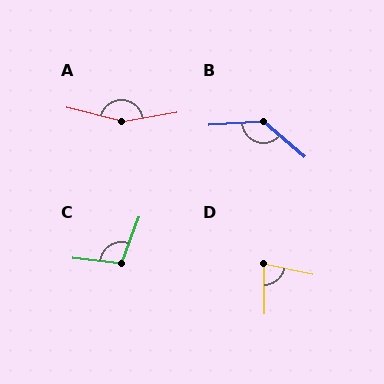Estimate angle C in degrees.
Approximately 104 degrees.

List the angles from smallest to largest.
D (77°), C (104°), B (136°), A (156°).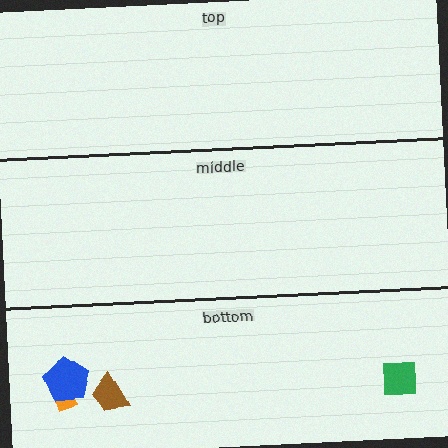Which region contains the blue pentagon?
The bottom region.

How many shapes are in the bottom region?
4.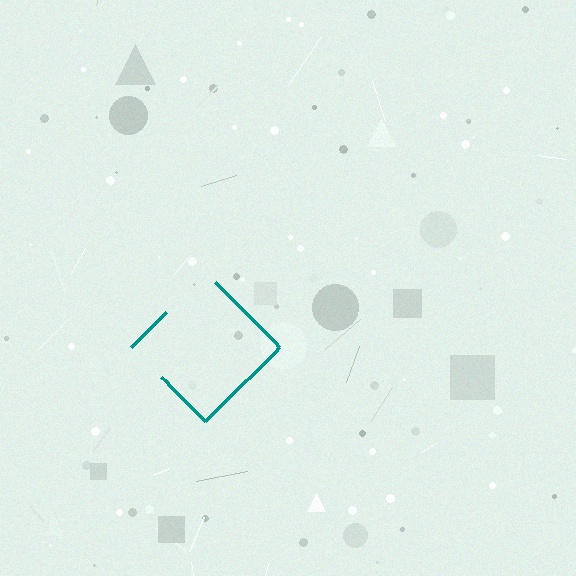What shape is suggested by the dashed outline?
The dashed outline suggests a diamond.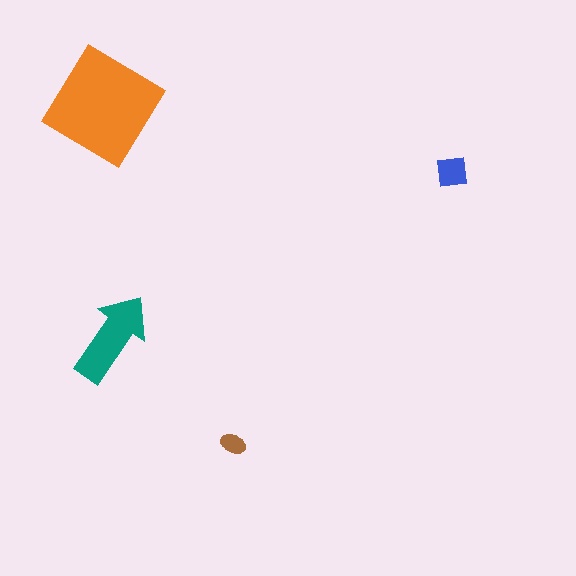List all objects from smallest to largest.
The brown ellipse, the blue square, the teal arrow, the orange diamond.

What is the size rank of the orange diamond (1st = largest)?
1st.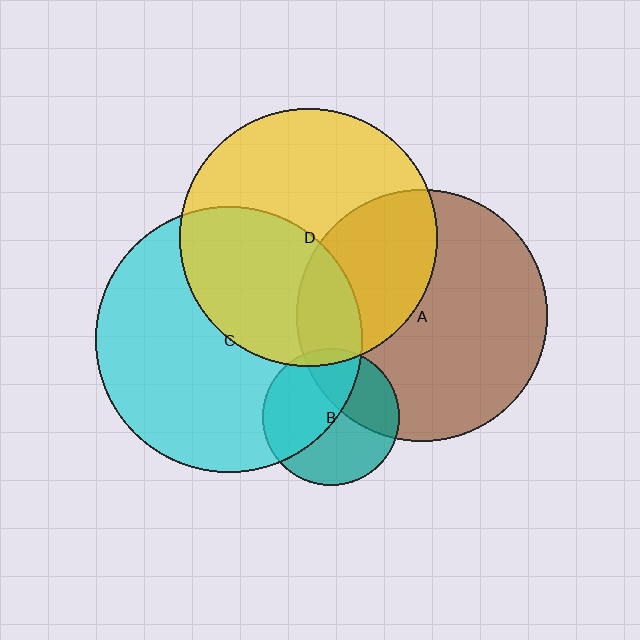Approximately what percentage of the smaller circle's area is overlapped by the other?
Approximately 35%.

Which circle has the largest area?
Circle C (cyan).